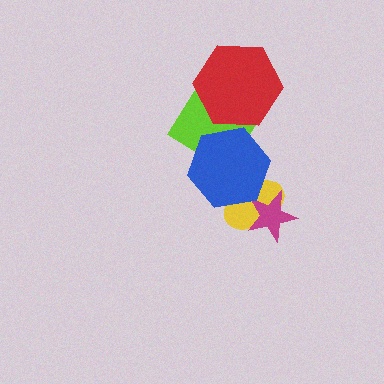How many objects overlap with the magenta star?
1 object overlaps with the magenta star.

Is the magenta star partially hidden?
No, no other shape covers it.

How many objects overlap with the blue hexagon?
2 objects overlap with the blue hexagon.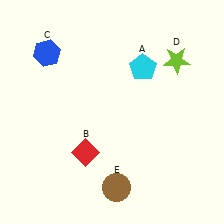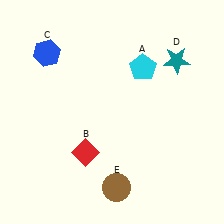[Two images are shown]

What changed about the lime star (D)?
In Image 1, D is lime. In Image 2, it changed to teal.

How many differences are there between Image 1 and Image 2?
There is 1 difference between the two images.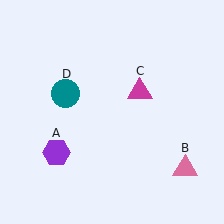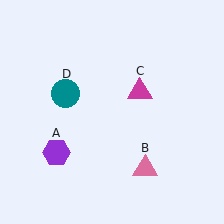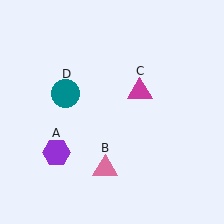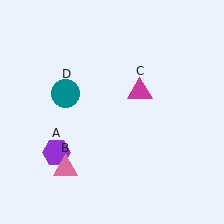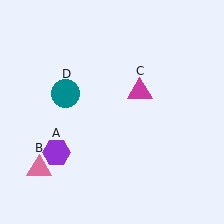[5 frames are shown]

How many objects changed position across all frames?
1 object changed position: pink triangle (object B).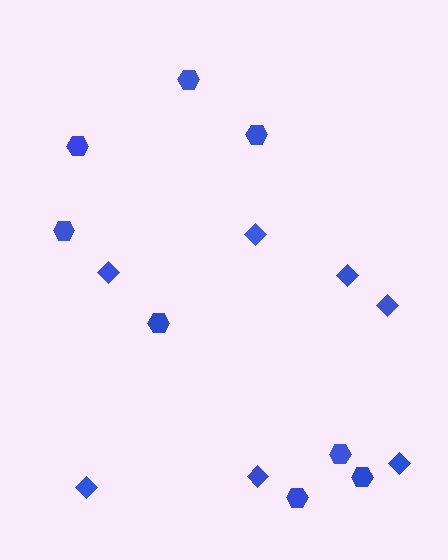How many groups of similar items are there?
There are 2 groups: one group of hexagons (8) and one group of diamonds (7).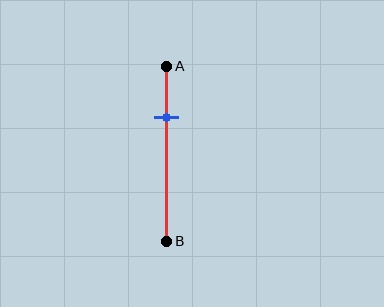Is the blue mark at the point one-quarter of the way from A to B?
No, the mark is at about 30% from A, not at the 25% one-quarter point.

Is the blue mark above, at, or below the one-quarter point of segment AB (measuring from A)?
The blue mark is below the one-quarter point of segment AB.